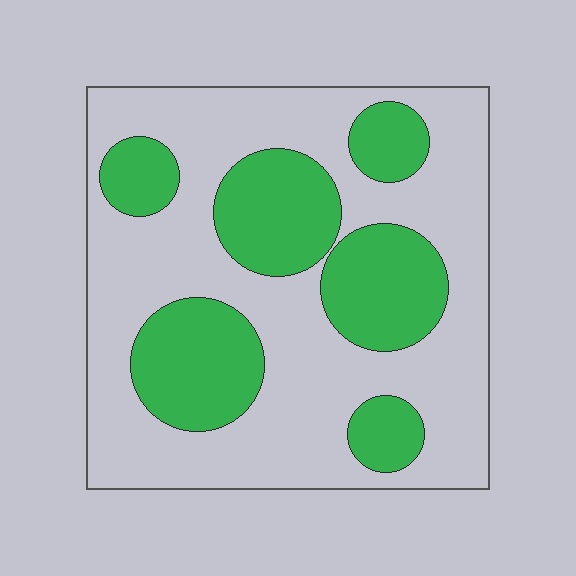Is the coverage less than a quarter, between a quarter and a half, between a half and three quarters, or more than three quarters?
Between a quarter and a half.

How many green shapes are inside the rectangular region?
6.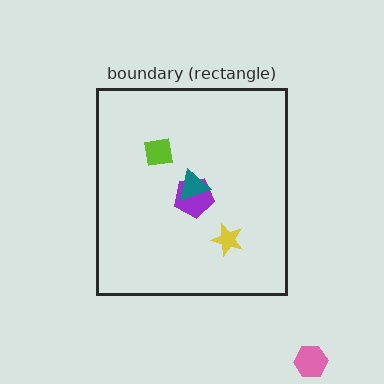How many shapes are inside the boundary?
4 inside, 1 outside.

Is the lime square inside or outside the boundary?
Inside.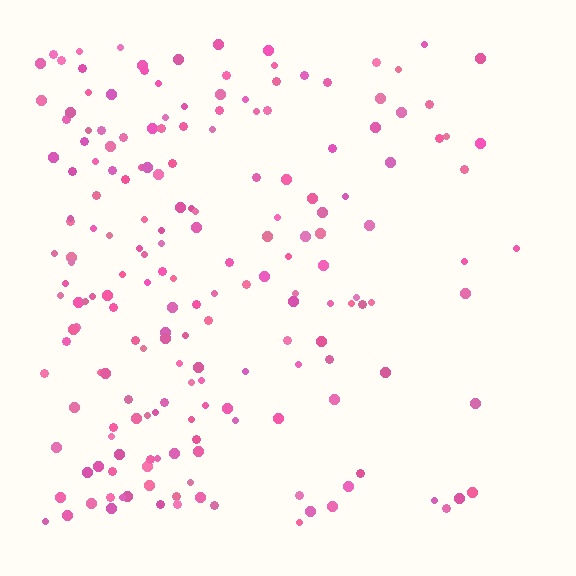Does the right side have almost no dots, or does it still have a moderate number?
Still a moderate number, just noticeably fewer than the left.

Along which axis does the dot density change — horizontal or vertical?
Horizontal.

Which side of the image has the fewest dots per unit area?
The right.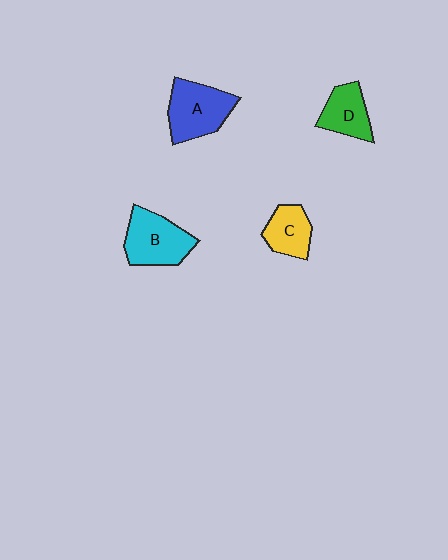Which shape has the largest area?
Shape A (blue).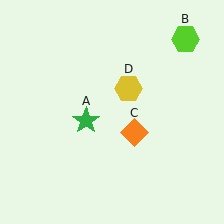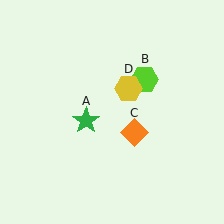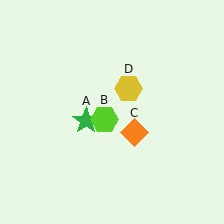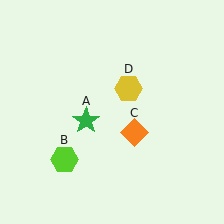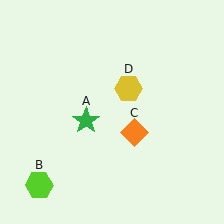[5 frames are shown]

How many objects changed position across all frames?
1 object changed position: lime hexagon (object B).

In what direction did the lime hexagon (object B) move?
The lime hexagon (object B) moved down and to the left.